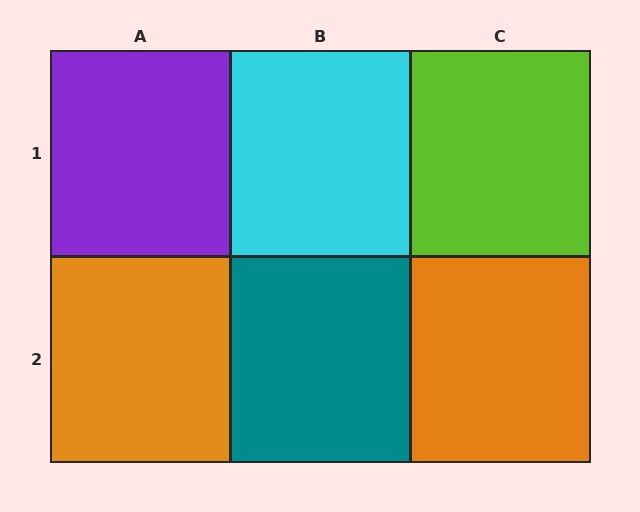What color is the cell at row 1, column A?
Purple.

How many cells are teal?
1 cell is teal.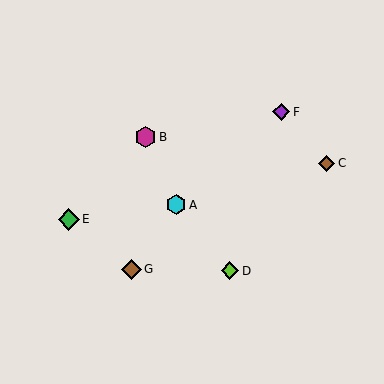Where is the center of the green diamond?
The center of the green diamond is at (69, 219).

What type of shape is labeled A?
Shape A is a cyan hexagon.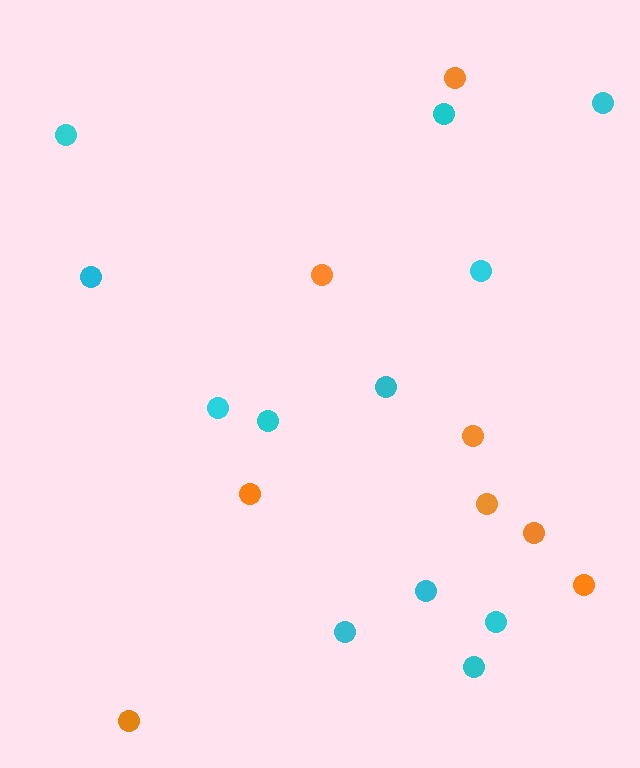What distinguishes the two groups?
There are 2 groups: one group of orange circles (8) and one group of cyan circles (12).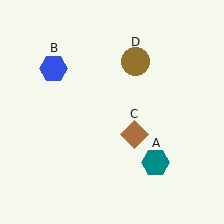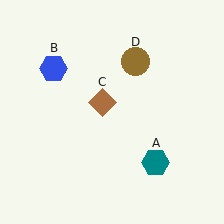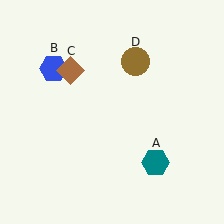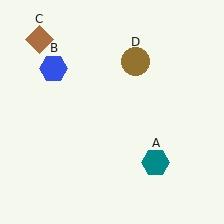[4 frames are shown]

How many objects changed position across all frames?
1 object changed position: brown diamond (object C).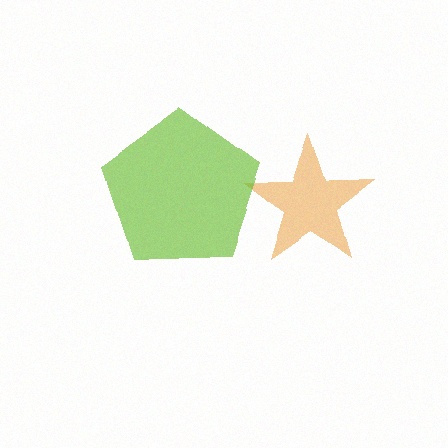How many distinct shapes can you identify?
There are 2 distinct shapes: an orange star, a lime pentagon.